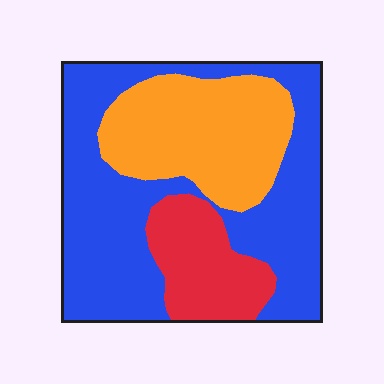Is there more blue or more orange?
Blue.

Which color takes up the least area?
Red, at roughly 15%.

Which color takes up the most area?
Blue, at roughly 55%.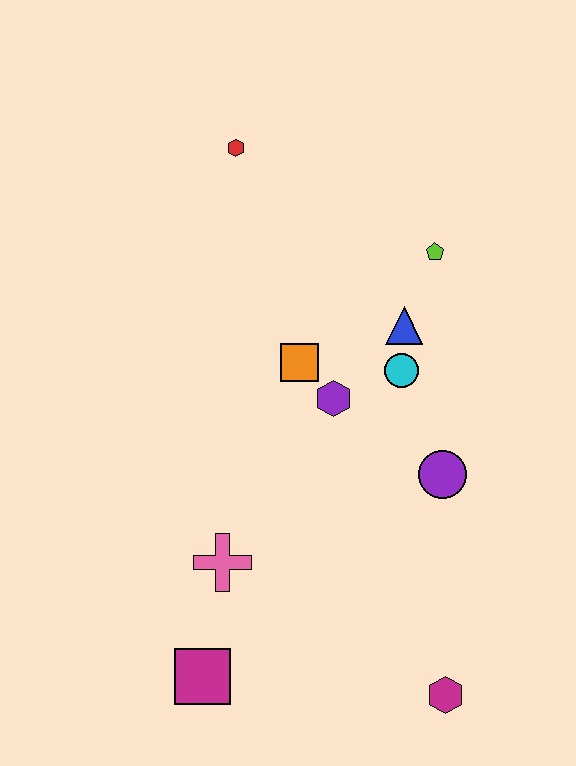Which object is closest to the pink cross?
The magenta square is closest to the pink cross.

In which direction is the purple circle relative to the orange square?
The purple circle is to the right of the orange square.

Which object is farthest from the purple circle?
The red hexagon is farthest from the purple circle.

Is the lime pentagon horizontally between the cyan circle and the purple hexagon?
No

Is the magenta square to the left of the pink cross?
Yes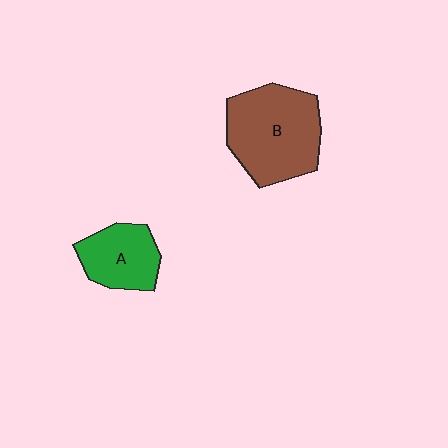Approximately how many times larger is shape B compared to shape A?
Approximately 1.7 times.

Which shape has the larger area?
Shape B (brown).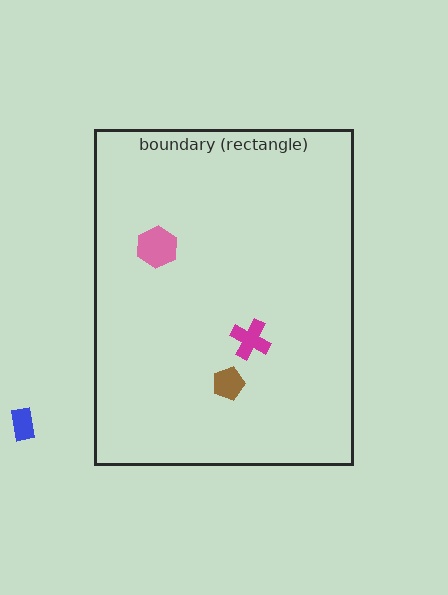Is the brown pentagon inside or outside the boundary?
Inside.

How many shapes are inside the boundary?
3 inside, 1 outside.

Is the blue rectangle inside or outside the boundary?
Outside.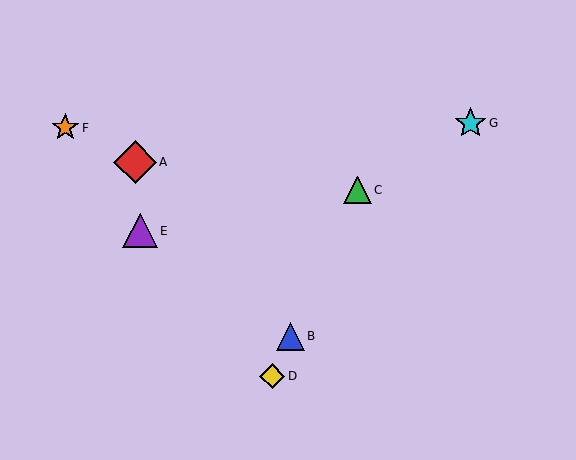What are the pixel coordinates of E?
Object E is at (140, 231).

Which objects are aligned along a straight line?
Objects B, C, D are aligned along a straight line.